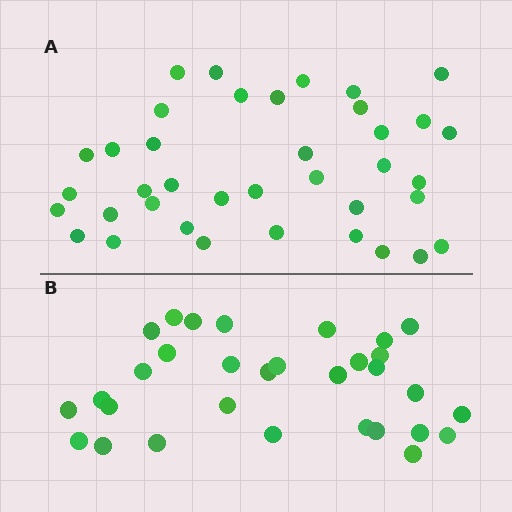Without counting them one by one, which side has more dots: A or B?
Region A (the top region) has more dots.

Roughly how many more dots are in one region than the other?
Region A has roughly 8 or so more dots than region B.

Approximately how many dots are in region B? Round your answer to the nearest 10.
About 30 dots. (The exact count is 31, which rounds to 30.)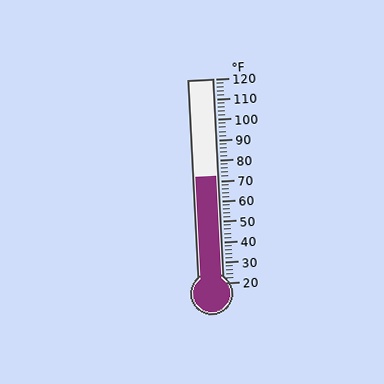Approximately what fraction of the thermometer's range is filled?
The thermometer is filled to approximately 50% of its range.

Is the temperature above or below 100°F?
The temperature is below 100°F.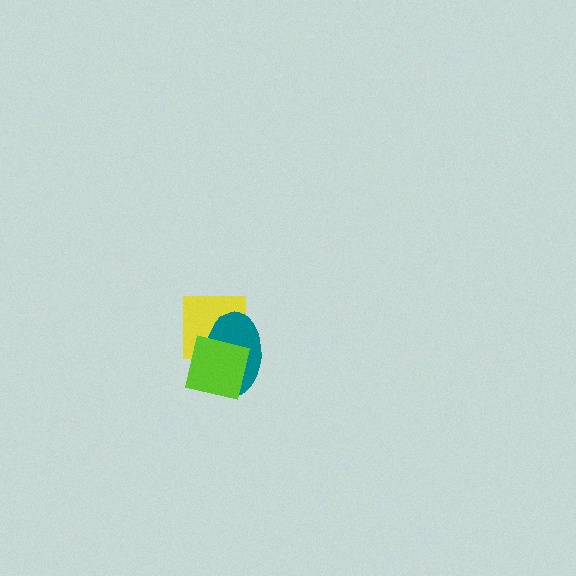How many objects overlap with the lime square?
2 objects overlap with the lime square.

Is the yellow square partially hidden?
Yes, it is partially covered by another shape.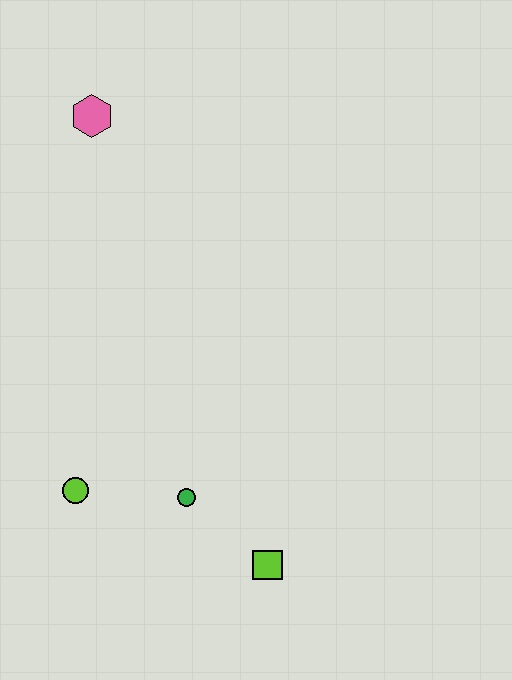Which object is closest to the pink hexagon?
The lime circle is closest to the pink hexagon.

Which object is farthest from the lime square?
The pink hexagon is farthest from the lime square.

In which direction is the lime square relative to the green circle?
The lime square is to the right of the green circle.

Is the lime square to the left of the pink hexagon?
No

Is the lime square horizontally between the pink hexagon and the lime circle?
No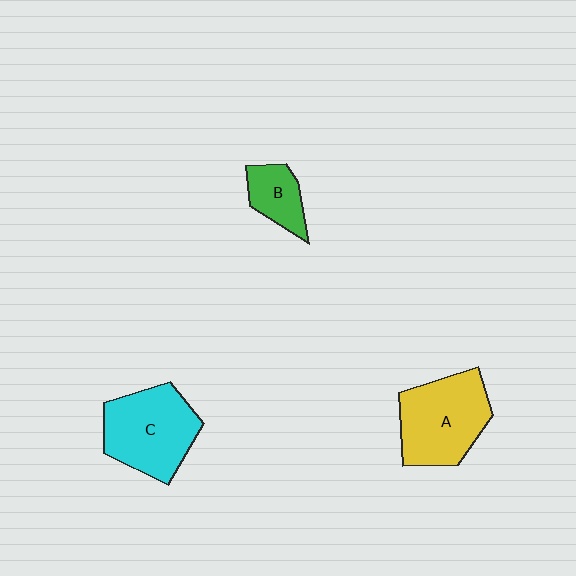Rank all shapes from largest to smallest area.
From largest to smallest: A (yellow), C (cyan), B (green).